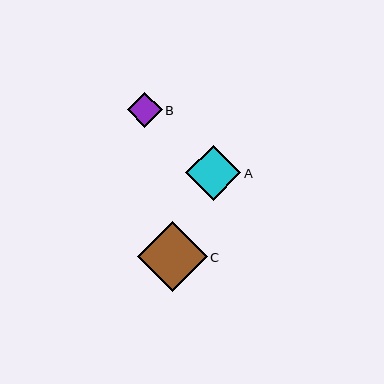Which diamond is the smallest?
Diamond B is the smallest with a size of approximately 35 pixels.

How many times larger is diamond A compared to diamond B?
Diamond A is approximately 1.6 times the size of diamond B.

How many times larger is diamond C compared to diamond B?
Diamond C is approximately 2.0 times the size of diamond B.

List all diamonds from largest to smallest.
From largest to smallest: C, A, B.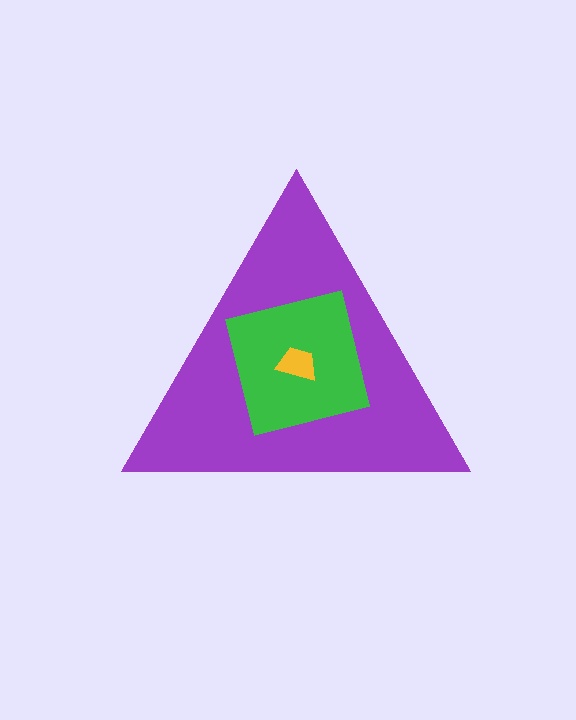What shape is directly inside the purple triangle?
The green square.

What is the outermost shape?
The purple triangle.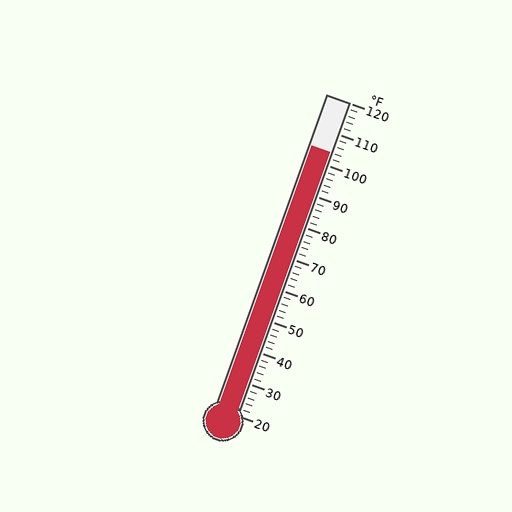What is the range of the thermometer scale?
The thermometer scale ranges from 20°F to 120°F.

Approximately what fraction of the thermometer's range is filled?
The thermometer is filled to approximately 85% of its range.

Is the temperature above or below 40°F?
The temperature is above 40°F.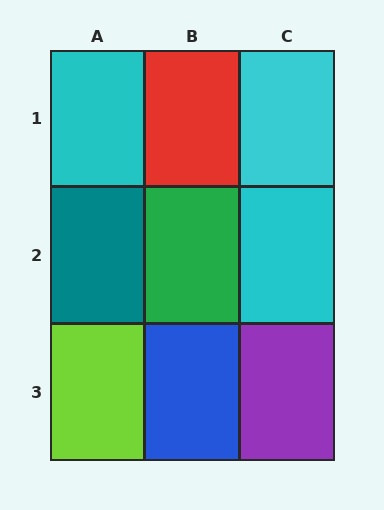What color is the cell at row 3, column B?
Blue.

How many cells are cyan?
3 cells are cyan.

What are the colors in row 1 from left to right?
Cyan, red, cyan.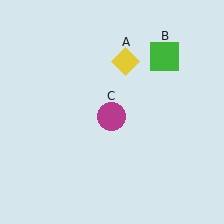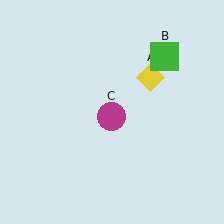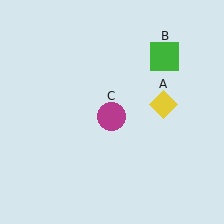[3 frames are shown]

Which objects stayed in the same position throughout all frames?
Green square (object B) and magenta circle (object C) remained stationary.